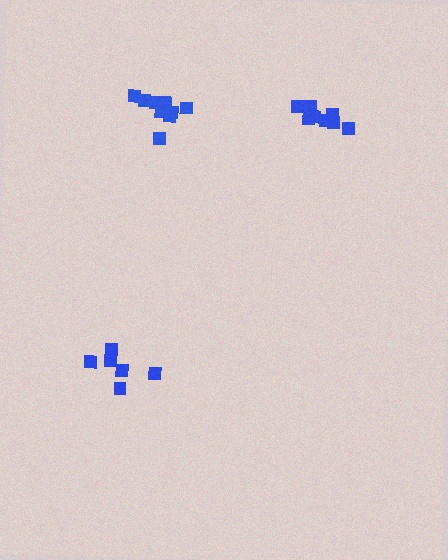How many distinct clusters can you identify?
There are 3 distinct clusters.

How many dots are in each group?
Group 1: 9 dots, Group 2: 6 dots, Group 3: 8 dots (23 total).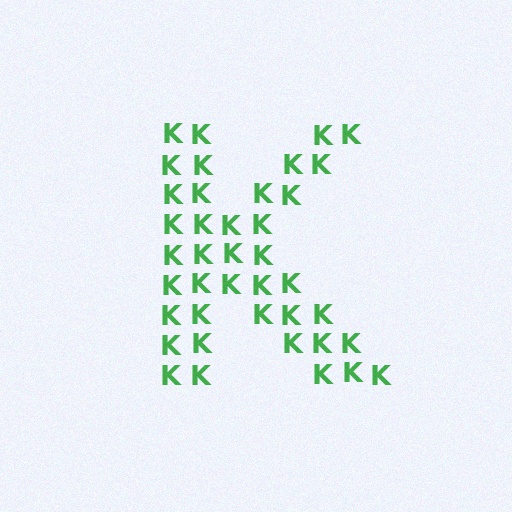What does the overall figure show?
The overall figure shows the letter K.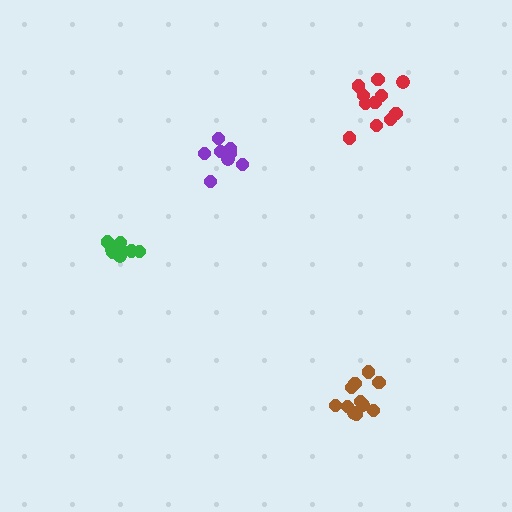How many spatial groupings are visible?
There are 4 spatial groupings.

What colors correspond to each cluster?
The clusters are colored: green, purple, brown, red.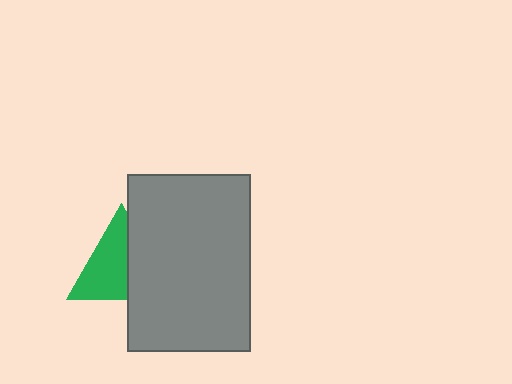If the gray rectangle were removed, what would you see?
You would see the complete green triangle.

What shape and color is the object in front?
The object in front is a gray rectangle.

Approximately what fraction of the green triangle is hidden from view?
Roughly 40% of the green triangle is hidden behind the gray rectangle.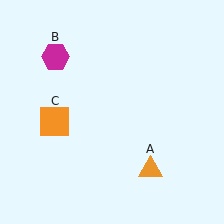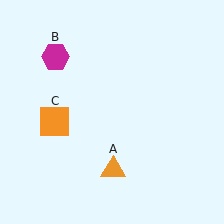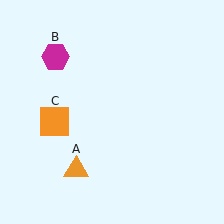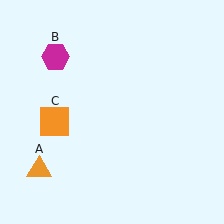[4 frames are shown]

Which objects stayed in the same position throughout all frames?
Magenta hexagon (object B) and orange square (object C) remained stationary.